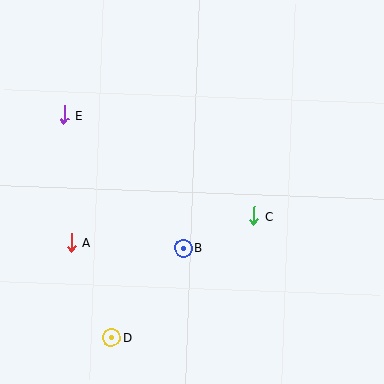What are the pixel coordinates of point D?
Point D is at (112, 338).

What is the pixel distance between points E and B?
The distance between E and B is 179 pixels.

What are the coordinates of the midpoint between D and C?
The midpoint between D and C is at (183, 277).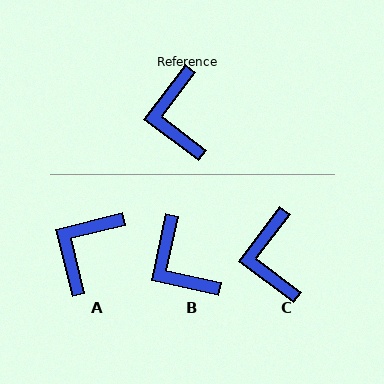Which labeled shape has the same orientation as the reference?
C.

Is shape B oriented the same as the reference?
No, it is off by about 25 degrees.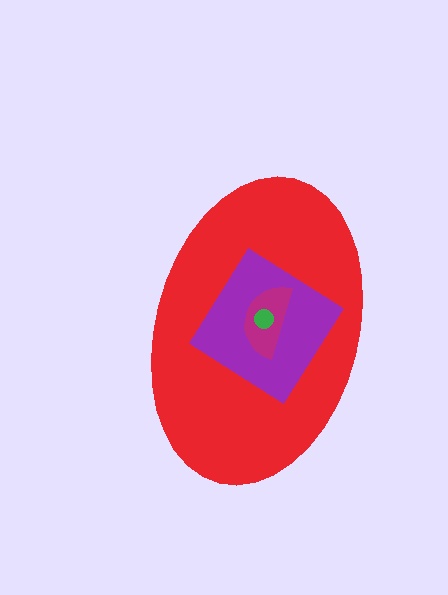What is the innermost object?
The green circle.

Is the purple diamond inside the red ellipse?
Yes.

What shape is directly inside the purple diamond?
The magenta semicircle.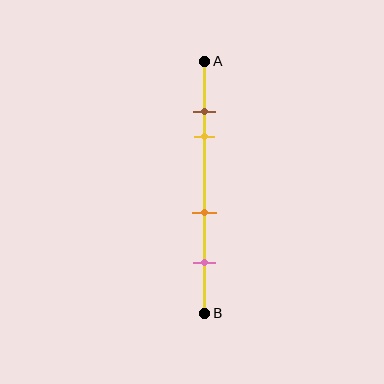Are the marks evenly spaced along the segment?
No, the marks are not evenly spaced.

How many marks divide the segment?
There are 4 marks dividing the segment.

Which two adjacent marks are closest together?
The brown and yellow marks are the closest adjacent pair.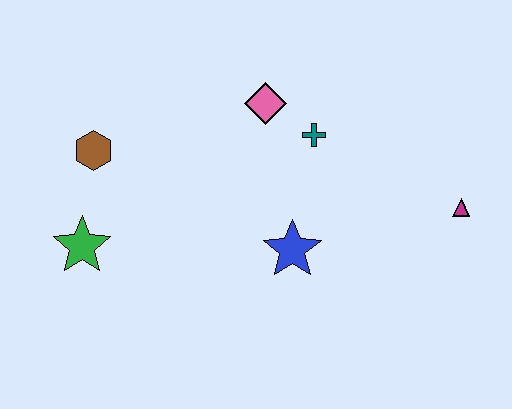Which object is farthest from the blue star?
The brown hexagon is farthest from the blue star.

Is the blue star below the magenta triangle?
Yes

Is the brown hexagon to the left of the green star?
No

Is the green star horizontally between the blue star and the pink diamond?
No